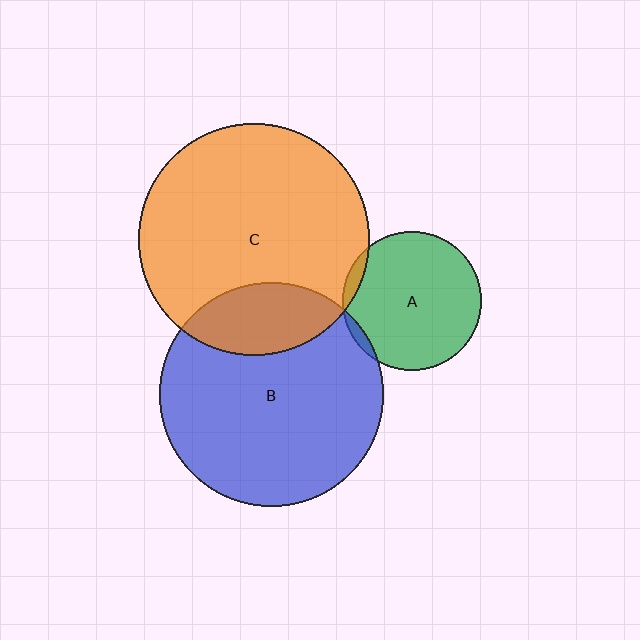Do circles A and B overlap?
Yes.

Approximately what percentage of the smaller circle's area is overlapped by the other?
Approximately 5%.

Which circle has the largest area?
Circle C (orange).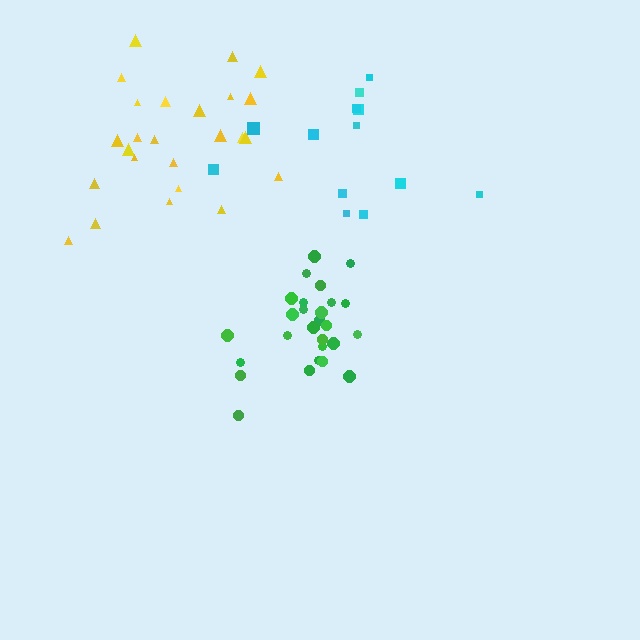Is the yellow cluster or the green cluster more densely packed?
Green.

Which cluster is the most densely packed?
Green.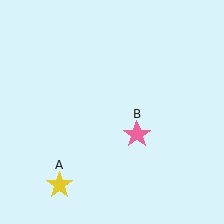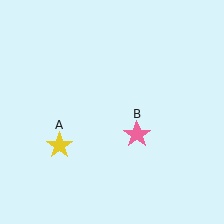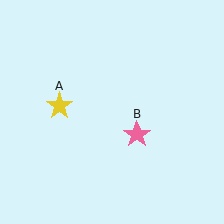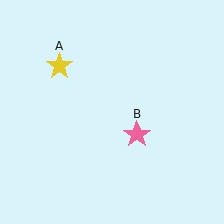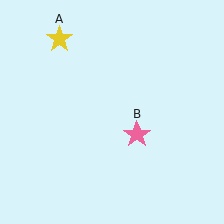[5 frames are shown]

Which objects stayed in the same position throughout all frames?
Pink star (object B) remained stationary.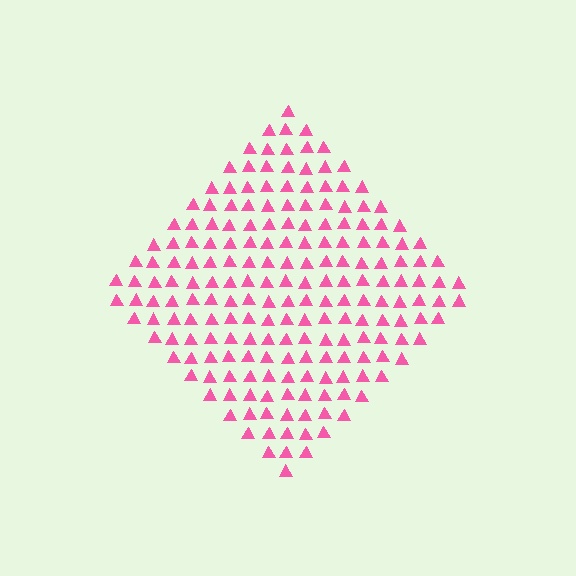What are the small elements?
The small elements are triangles.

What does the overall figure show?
The overall figure shows a diamond.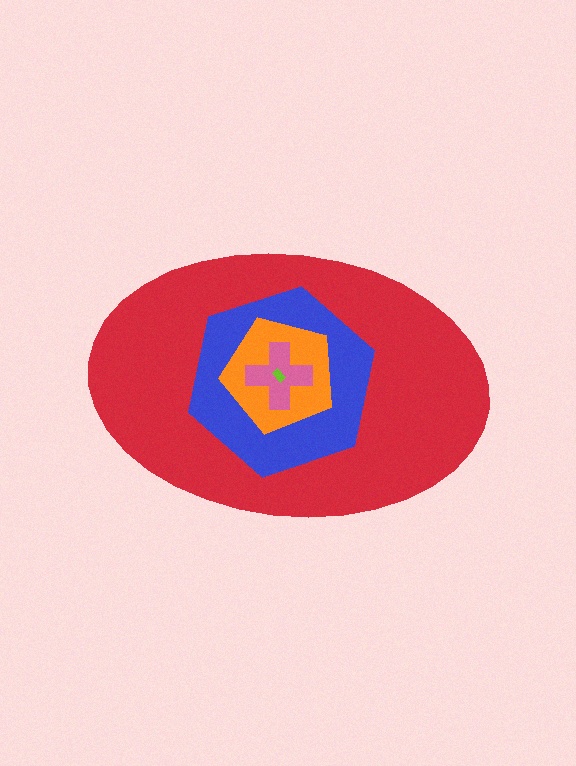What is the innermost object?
The lime rectangle.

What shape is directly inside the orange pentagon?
The pink cross.